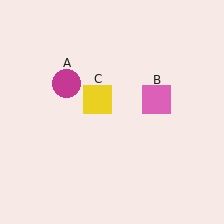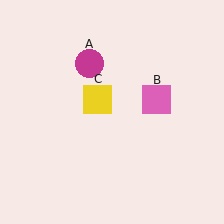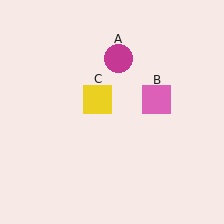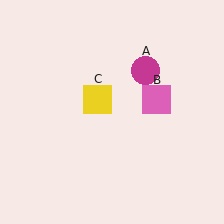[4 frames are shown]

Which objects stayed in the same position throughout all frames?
Pink square (object B) and yellow square (object C) remained stationary.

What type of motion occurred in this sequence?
The magenta circle (object A) rotated clockwise around the center of the scene.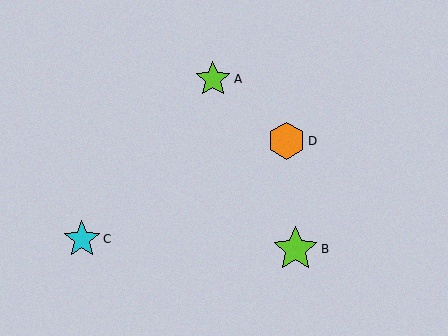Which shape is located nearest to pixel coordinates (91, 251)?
The cyan star (labeled C) at (82, 239) is nearest to that location.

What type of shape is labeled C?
Shape C is a cyan star.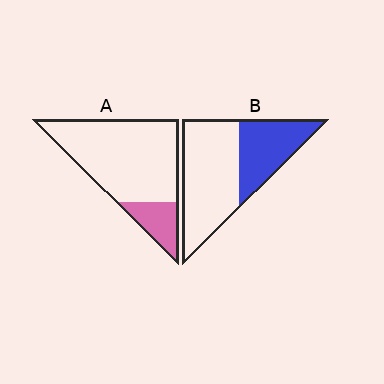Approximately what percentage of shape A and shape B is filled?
A is approximately 20% and B is approximately 40%.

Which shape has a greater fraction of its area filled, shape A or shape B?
Shape B.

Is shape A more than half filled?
No.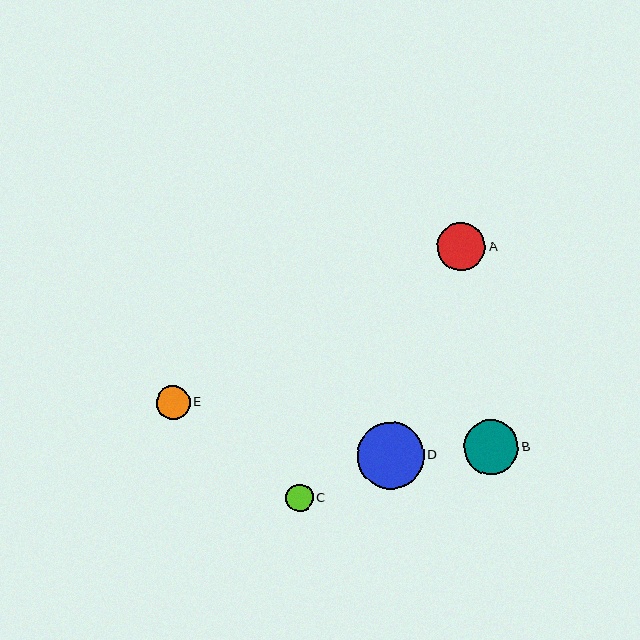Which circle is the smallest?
Circle C is the smallest with a size of approximately 28 pixels.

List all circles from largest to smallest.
From largest to smallest: D, B, A, E, C.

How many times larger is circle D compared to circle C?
Circle D is approximately 2.4 times the size of circle C.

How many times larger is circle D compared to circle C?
Circle D is approximately 2.4 times the size of circle C.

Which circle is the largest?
Circle D is the largest with a size of approximately 67 pixels.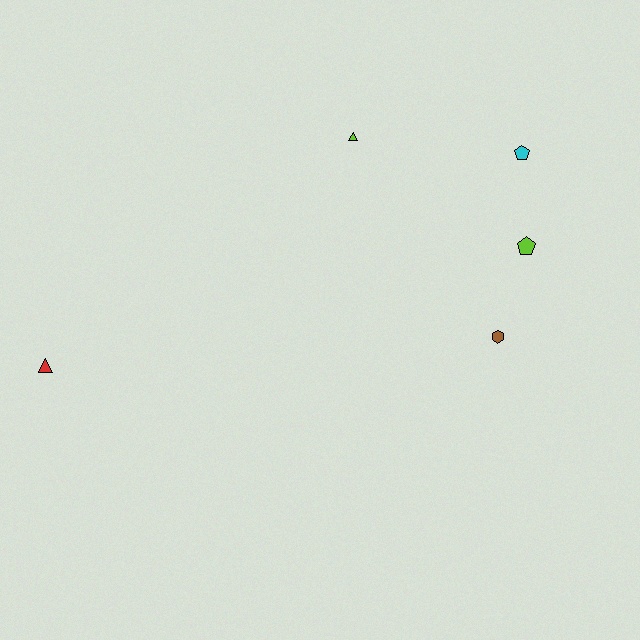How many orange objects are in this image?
There are no orange objects.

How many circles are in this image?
There are no circles.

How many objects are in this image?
There are 5 objects.